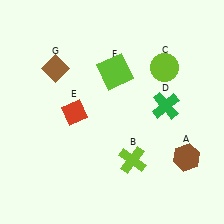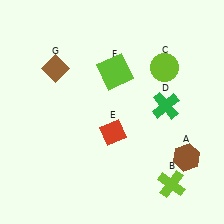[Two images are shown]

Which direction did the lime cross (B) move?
The lime cross (B) moved right.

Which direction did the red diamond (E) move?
The red diamond (E) moved right.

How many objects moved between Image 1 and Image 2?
2 objects moved between the two images.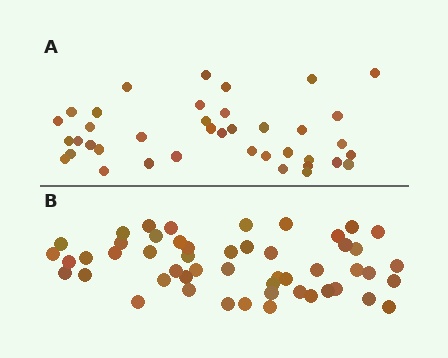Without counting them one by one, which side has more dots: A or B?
Region B (the bottom region) has more dots.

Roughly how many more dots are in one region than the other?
Region B has roughly 12 or so more dots than region A.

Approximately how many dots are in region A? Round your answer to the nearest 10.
About 40 dots. (The exact count is 39, which rounds to 40.)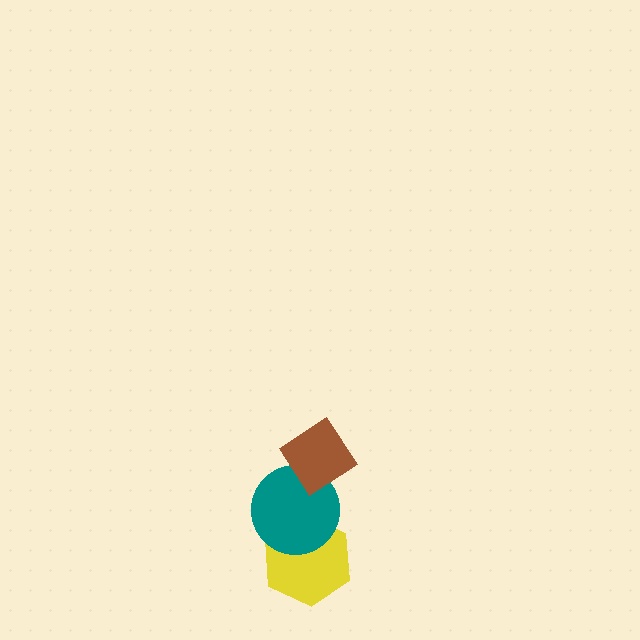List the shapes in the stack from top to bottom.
From top to bottom: the brown diamond, the teal circle, the yellow hexagon.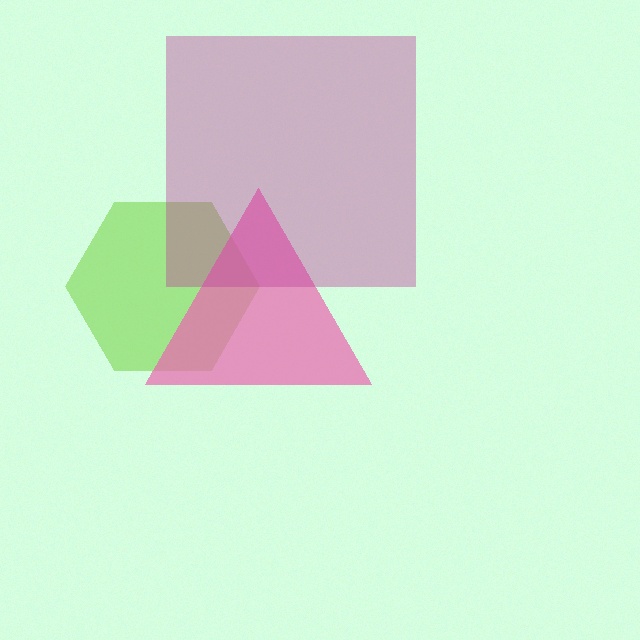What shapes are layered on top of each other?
The layered shapes are: a lime hexagon, a pink triangle, a magenta square.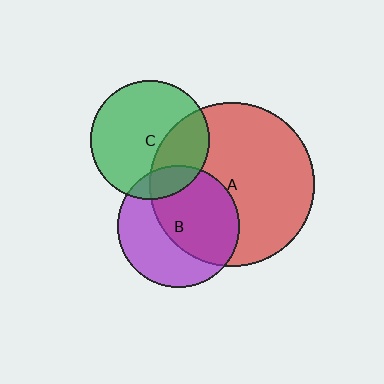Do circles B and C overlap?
Yes.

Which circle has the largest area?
Circle A (red).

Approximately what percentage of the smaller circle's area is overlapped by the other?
Approximately 15%.